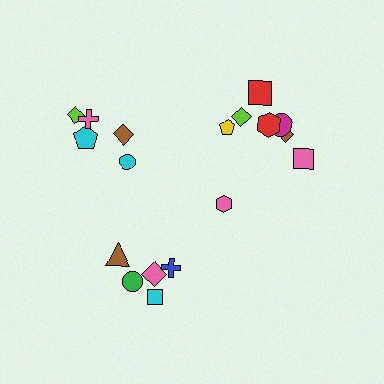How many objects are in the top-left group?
There are 5 objects.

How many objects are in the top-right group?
There are 7 objects.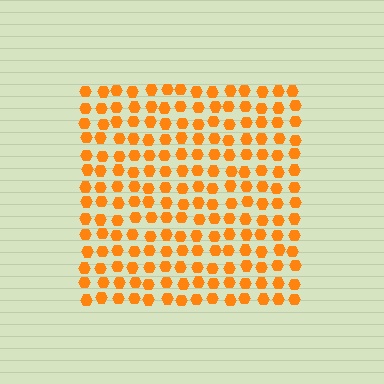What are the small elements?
The small elements are hexagons.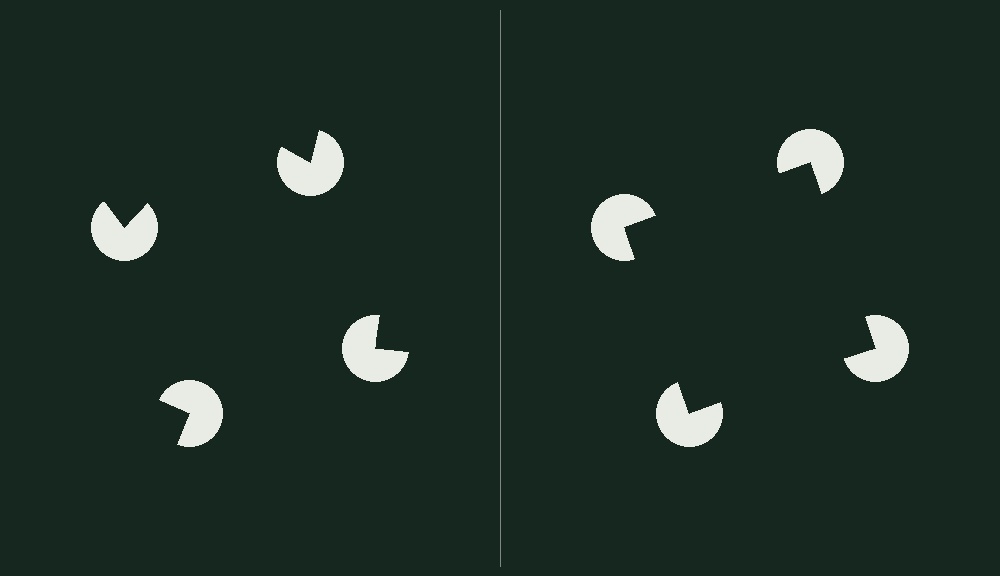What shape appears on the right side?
An illusory square.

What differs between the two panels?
The pac-man discs are positioned identically on both sides; only the wedge orientations differ. On the right they align to a square; on the left they are misaligned.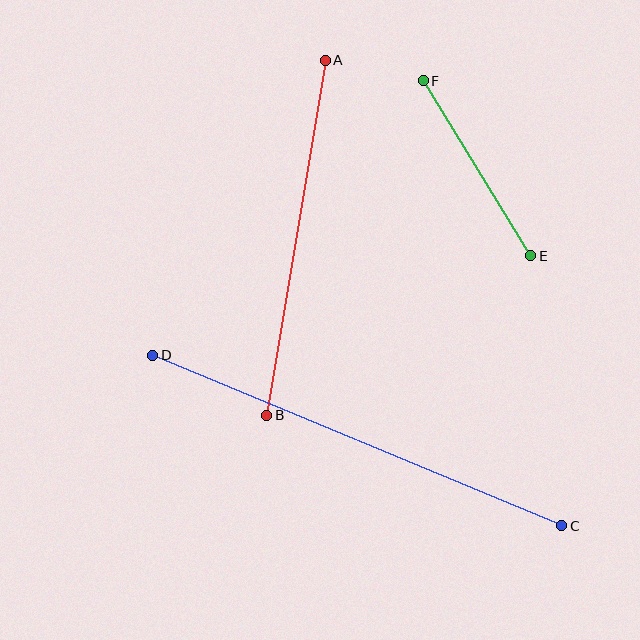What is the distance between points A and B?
The distance is approximately 360 pixels.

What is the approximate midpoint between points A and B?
The midpoint is at approximately (296, 238) pixels.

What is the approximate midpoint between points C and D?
The midpoint is at approximately (357, 440) pixels.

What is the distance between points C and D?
The distance is approximately 443 pixels.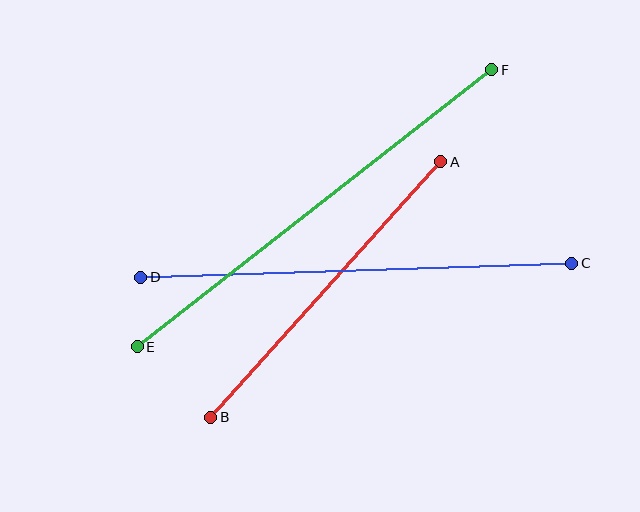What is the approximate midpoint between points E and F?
The midpoint is at approximately (315, 208) pixels.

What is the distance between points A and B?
The distance is approximately 344 pixels.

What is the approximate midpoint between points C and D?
The midpoint is at approximately (356, 270) pixels.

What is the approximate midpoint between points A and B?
The midpoint is at approximately (326, 290) pixels.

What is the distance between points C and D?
The distance is approximately 431 pixels.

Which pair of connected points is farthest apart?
Points E and F are farthest apart.